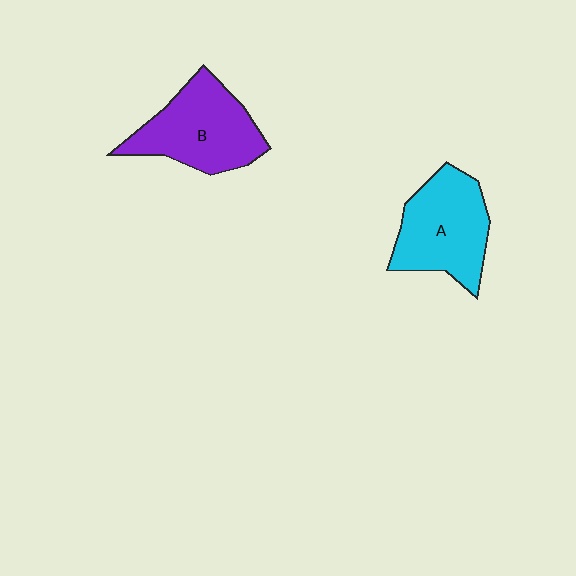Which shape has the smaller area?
Shape A (cyan).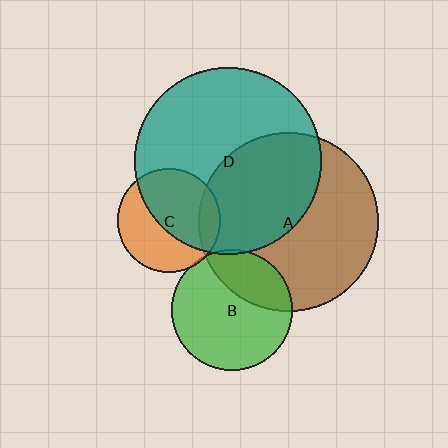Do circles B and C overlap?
Yes.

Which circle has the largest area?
Circle D (teal).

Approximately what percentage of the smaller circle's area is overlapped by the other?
Approximately 5%.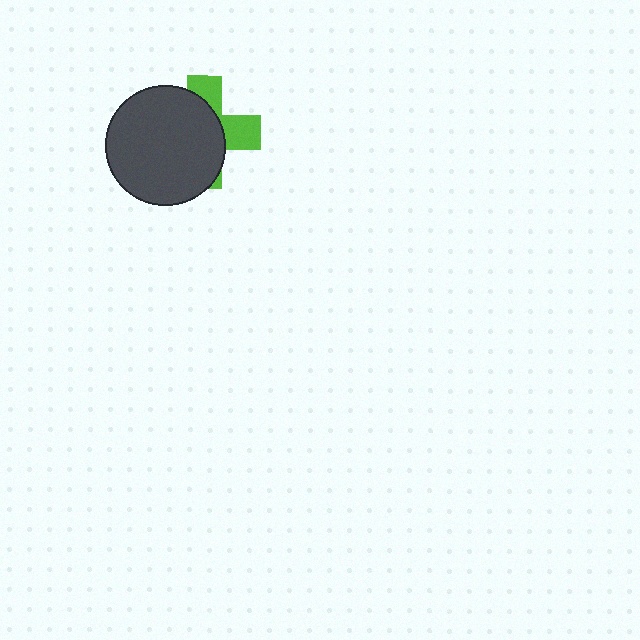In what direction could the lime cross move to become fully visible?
The lime cross could move right. That would shift it out from behind the dark gray circle entirely.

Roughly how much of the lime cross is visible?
A small part of it is visible (roughly 35%).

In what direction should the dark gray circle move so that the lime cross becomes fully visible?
The dark gray circle should move left. That is the shortest direction to clear the overlap and leave the lime cross fully visible.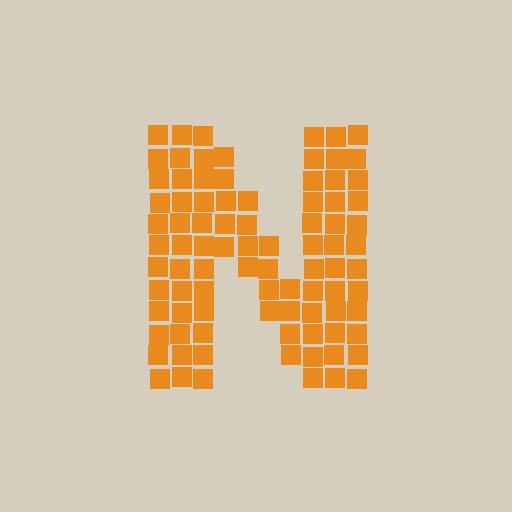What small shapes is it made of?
It is made of small squares.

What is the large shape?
The large shape is the letter N.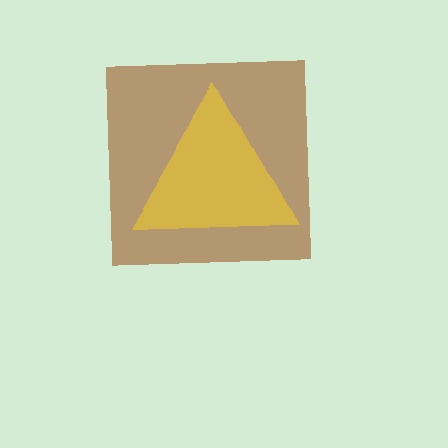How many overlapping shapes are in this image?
There are 2 overlapping shapes in the image.